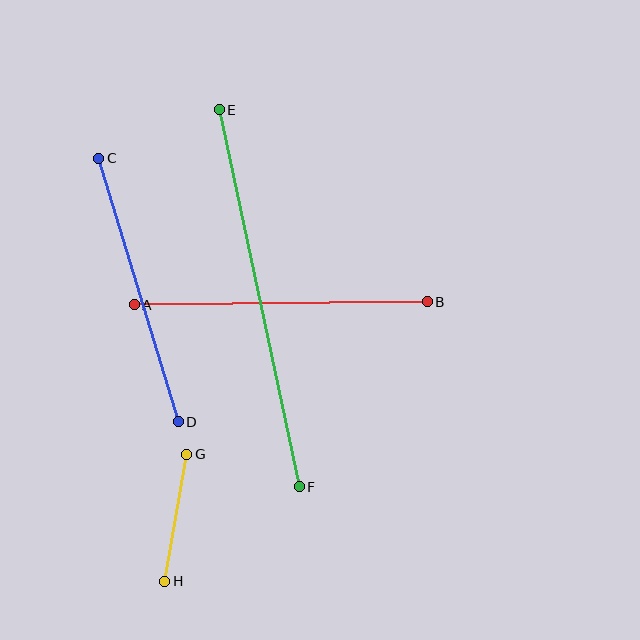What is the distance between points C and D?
The distance is approximately 275 pixels.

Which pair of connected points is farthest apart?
Points E and F are farthest apart.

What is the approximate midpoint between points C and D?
The midpoint is at approximately (138, 290) pixels.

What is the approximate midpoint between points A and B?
The midpoint is at approximately (281, 303) pixels.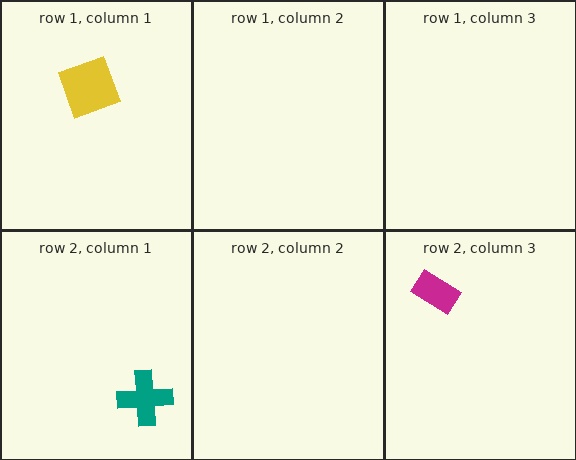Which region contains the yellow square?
The row 1, column 1 region.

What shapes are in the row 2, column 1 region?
The teal cross.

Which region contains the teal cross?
The row 2, column 1 region.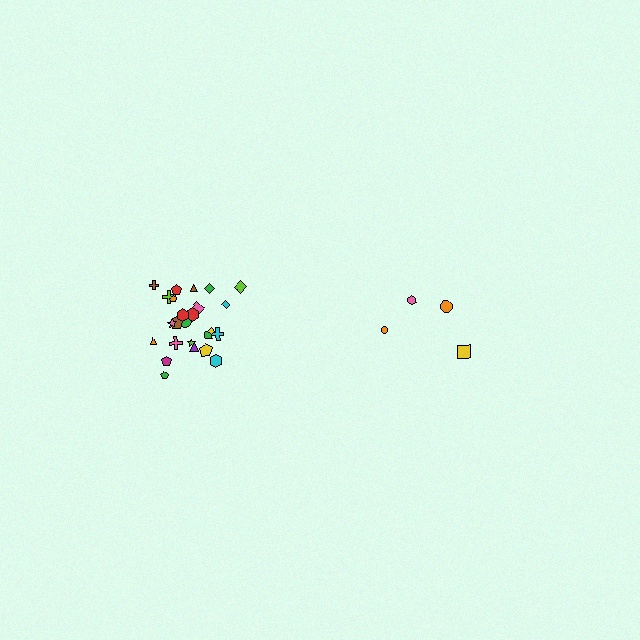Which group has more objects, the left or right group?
The left group.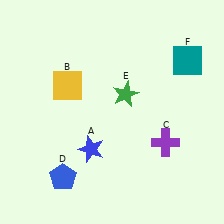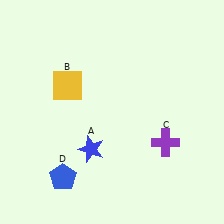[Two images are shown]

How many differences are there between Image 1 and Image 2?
There are 2 differences between the two images.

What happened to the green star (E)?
The green star (E) was removed in Image 2. It was in the top-right area of Image 1.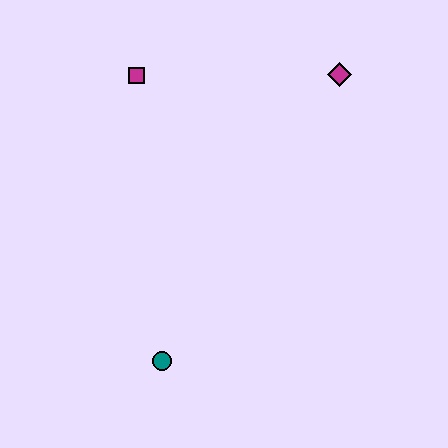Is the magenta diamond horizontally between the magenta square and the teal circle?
No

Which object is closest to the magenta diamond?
The magenta square is closest to the magenta diamond.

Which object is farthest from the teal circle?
The magenta diamond is farthest from the teal circle.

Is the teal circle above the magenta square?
No